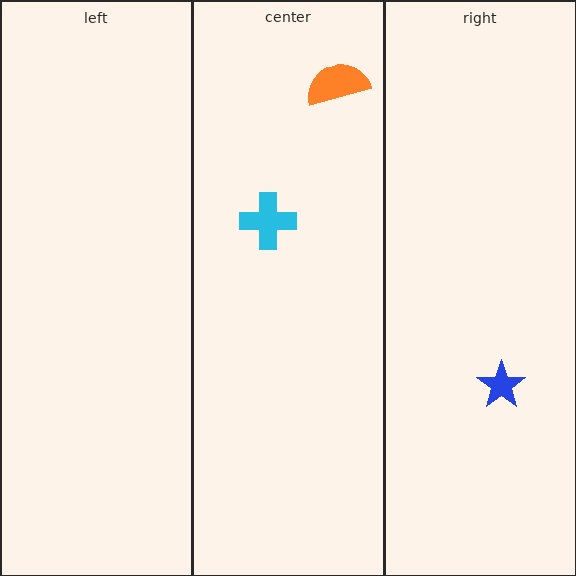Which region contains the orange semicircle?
The center region.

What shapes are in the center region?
The cyan cross, the orange semicircle.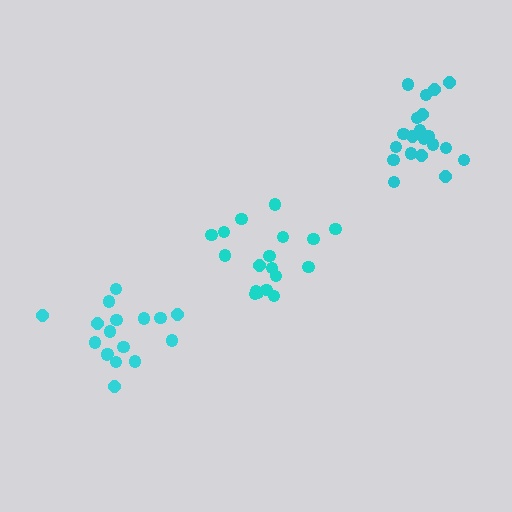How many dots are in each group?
Group 1: 20 dots, Group 2: 18 dots, Group 3: 17 dots (55 total).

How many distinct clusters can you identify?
There are 3 distinct clusters.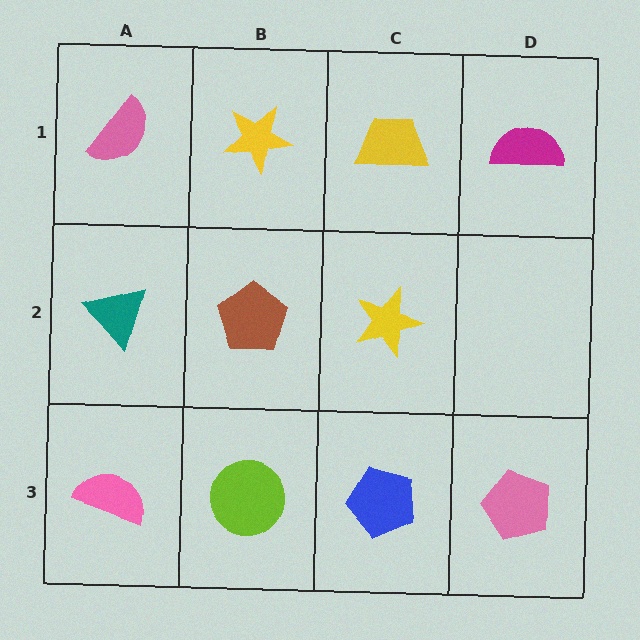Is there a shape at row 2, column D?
No, that cell is empty.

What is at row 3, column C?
A blue pentagon.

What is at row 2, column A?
A teal triangle.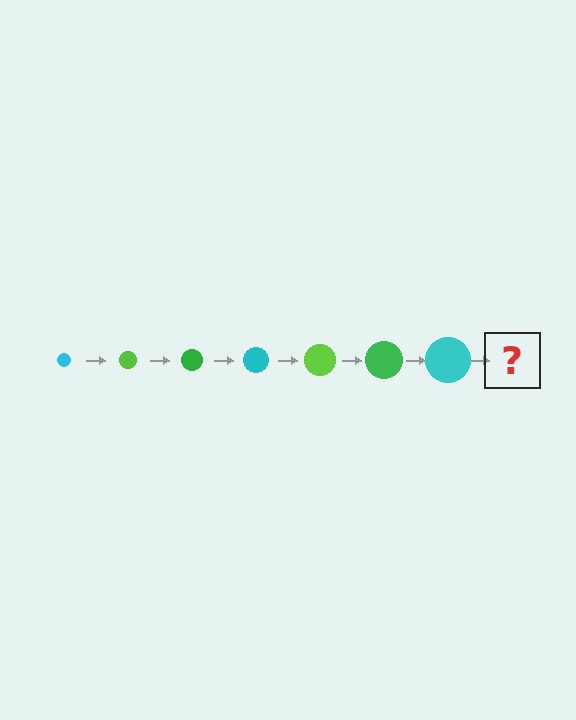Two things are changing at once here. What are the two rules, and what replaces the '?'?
The two rules are that the circle grows larger each step and the color cycles through cyan, lime, and green. The '?' should be a lime circle, larger than the previous one.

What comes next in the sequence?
The next element should be a lime circle, larger than the previous one.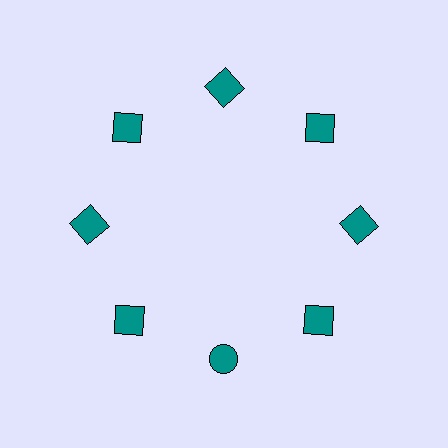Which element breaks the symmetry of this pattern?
The teal circle at roughly the 6 o'clock position breaks the symmetry. All other shapes are teal squares.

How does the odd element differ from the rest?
It has a different shape: circle instead of square.